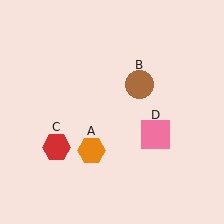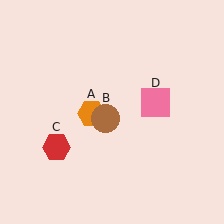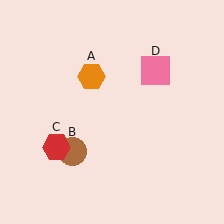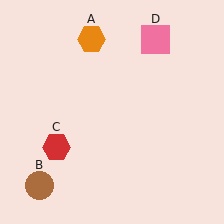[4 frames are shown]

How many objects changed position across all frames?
3 objects changed position: orange hexagon (object A), brown circle (object B), pink square (object D).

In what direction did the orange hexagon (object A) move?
The orange hexagon (object A) moved up.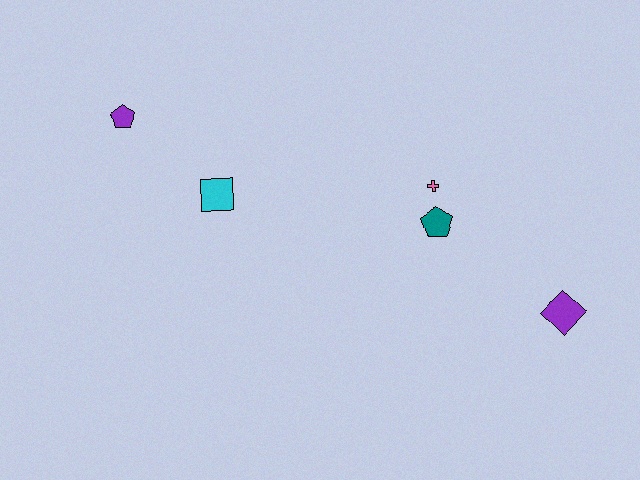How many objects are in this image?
There are 5 objects.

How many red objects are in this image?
There are no red objects.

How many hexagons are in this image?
There are no hexagons.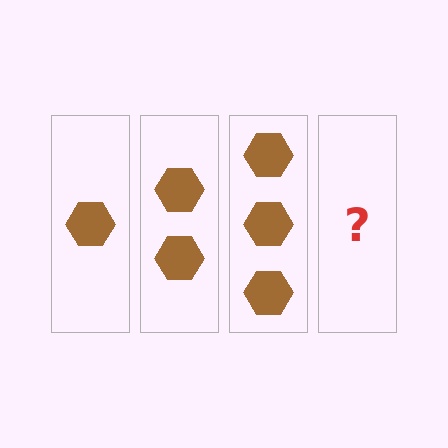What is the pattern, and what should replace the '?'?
The pattern is that each step adds one more hexagon. The '?' should be 4 hexagons.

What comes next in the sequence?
The next element should be 4 hexagons.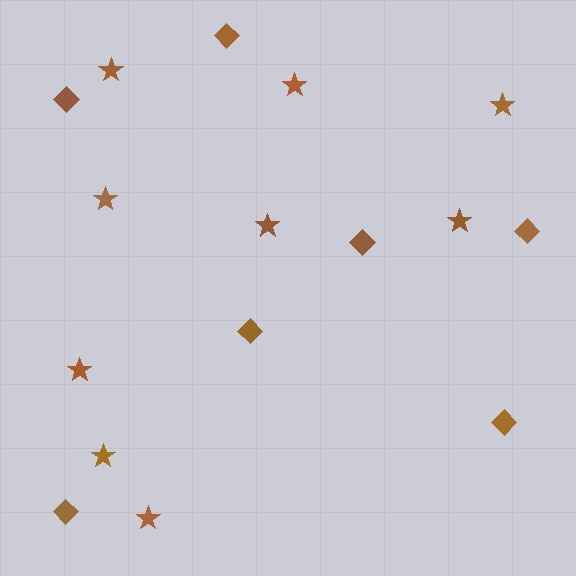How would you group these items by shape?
There are 2 groups: one group of diamonds (7) and one group of stars (9).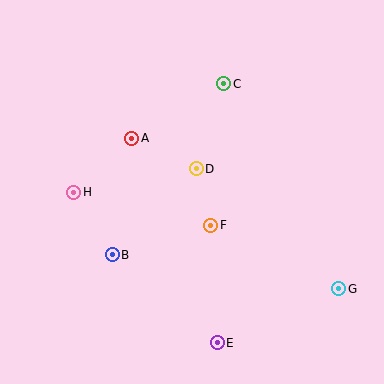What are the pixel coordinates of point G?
Point G is at (339, 289).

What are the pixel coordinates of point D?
Point D is at (196, 169).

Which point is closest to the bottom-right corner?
Point G is closest to the bottom-right corner.